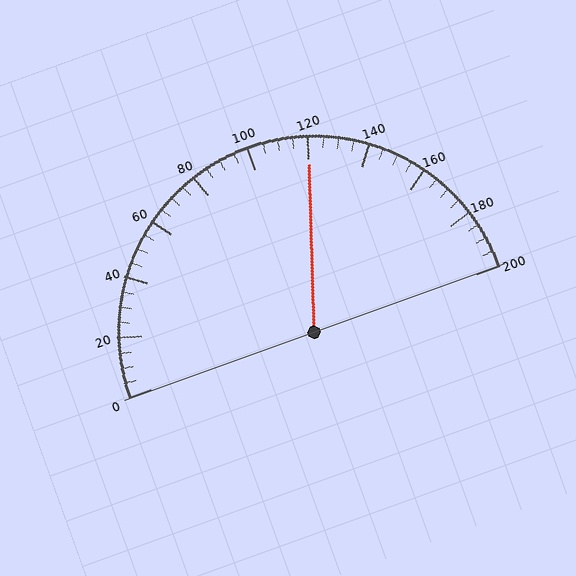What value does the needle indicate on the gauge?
The needle indicates approximately 120.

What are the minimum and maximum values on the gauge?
The gauge ranges from 0 to 200.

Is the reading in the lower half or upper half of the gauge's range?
The reading is in the upper half of the range (0 to 200).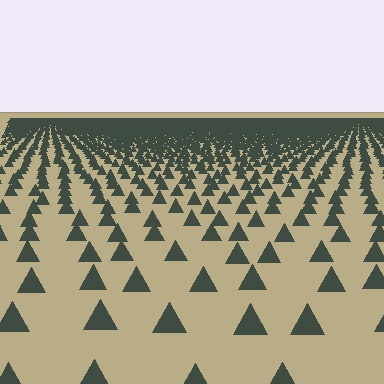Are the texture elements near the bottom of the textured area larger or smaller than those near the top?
Larger. Near the bottom, elements are closer to the viewer and appear at a bigger on-screen size.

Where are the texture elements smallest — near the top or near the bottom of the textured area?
Near the top.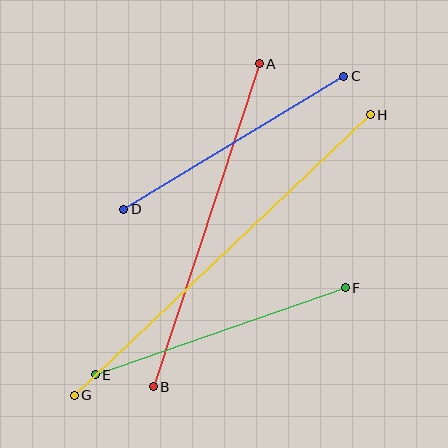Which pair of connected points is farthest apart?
Points G and H are farthest apart.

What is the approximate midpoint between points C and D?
The midpoint is at approximately (234, 143) pixels.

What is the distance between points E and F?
The distance is approximately 265 pixels.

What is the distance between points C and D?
The distance is approximately 257 pixels.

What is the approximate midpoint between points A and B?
The midpoint is at approximately (206, 225) pixels.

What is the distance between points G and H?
The distance is approximately 408 pixels.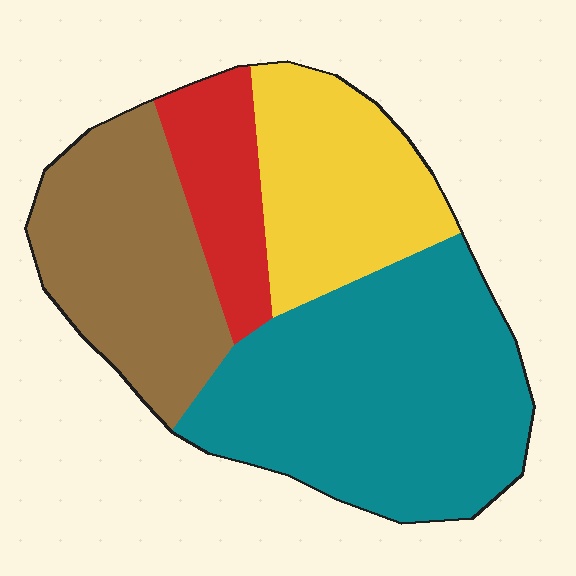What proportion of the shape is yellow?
Yellow takes up about one fifth (1/5) of the shape.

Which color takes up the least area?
Red, at roughly 10%.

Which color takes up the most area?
Teal, at roughly 40%.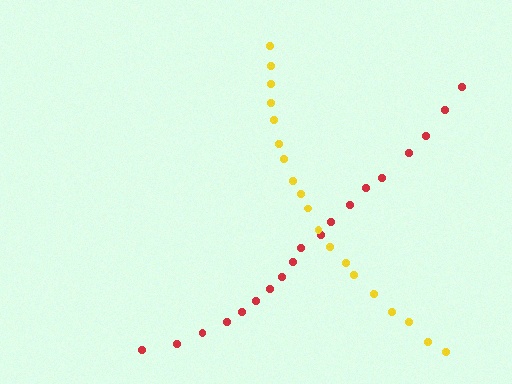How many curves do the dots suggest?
There are 2 distinct paths.